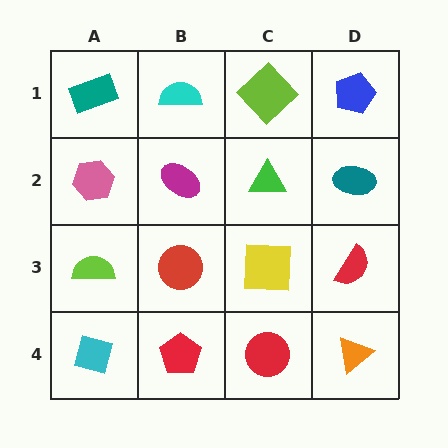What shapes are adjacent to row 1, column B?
A magenta ellipse (row 2, column B), a teal rectangle (row 1, column A), a lime diamond (row 1, column C).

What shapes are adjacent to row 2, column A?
A teal rectangle (row 1, column A), a lime semicircle (row 3, column A), a magenta ellipse (row 2, column B).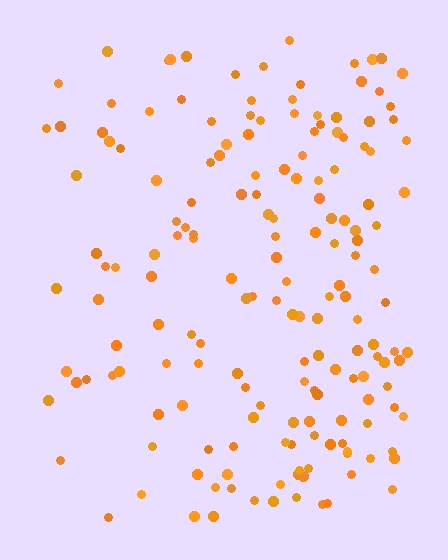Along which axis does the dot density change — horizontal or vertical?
Horizontal.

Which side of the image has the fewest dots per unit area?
The left.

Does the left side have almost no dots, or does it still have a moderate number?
Still a moderate number, just noticeably fewer than the right.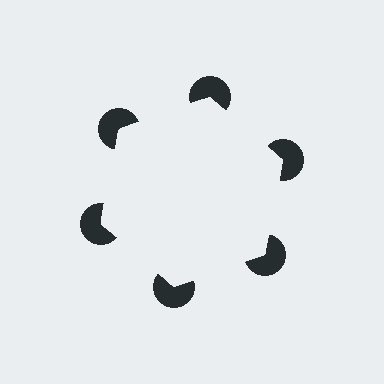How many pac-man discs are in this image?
There are 6 — one at each vertex of the illusory hexagon.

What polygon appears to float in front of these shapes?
An illusory hexagon — its edges are inferred from the aligned wedge cuts in the pac-man discs, not physically drawn.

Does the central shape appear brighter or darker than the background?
It typically appears slightly brighter than the background, even though no actual brightness change is drawn.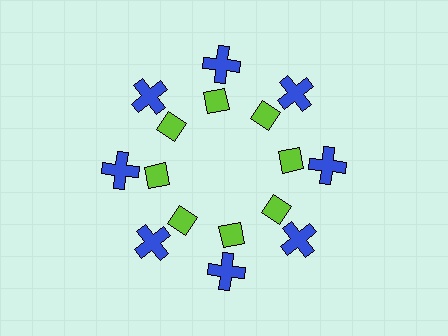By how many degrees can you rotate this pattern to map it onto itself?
The pattern maps onto itself every 45 degrees of rotation.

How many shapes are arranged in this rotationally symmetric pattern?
There are 16 shapes, arranged in 8 groups of 2.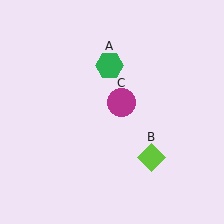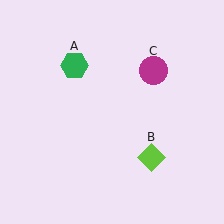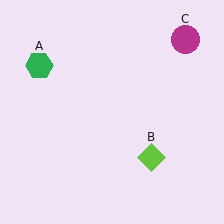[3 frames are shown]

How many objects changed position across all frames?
2 objects changed position: green hexagon (object A), magenta circle (object C).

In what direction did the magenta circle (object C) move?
The magenta circle (object C) moved up and to the right.